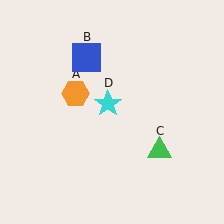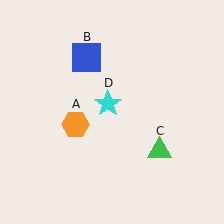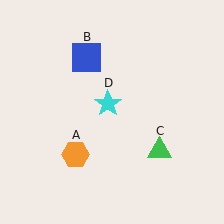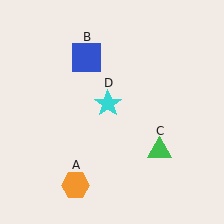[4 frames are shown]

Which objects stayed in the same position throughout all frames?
Blue square (object B) and green triangle (object C) and cyan star (object D) remained stationary.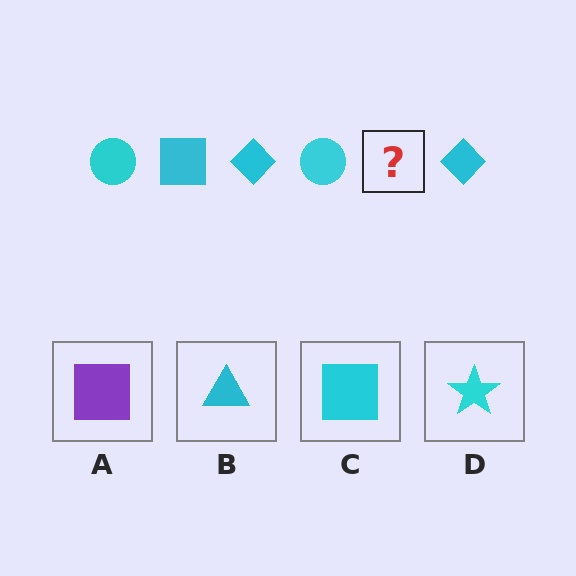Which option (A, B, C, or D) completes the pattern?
C.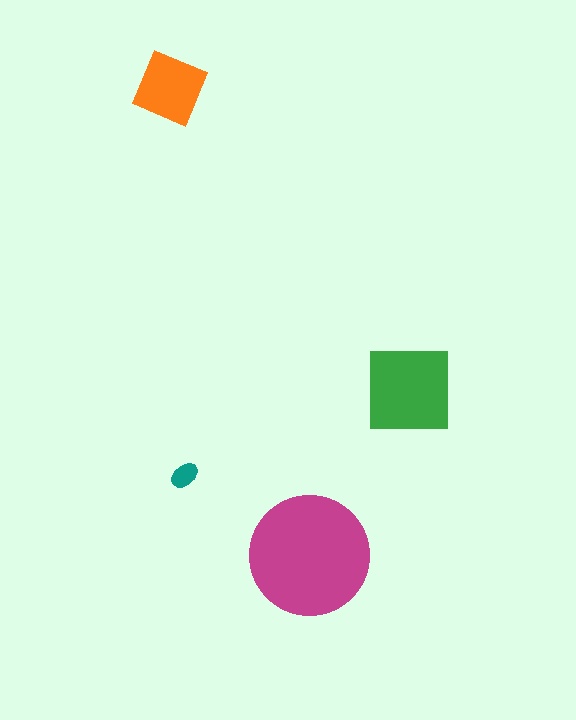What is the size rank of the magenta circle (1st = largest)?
1st.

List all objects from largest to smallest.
The magenta circle, the green square, the orange diamond, the teal ellipse.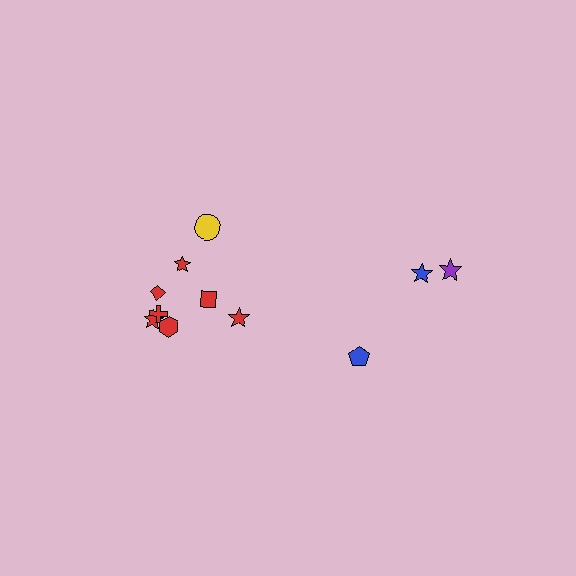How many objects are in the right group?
There are 3 objects.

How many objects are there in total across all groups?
There are 11 objects.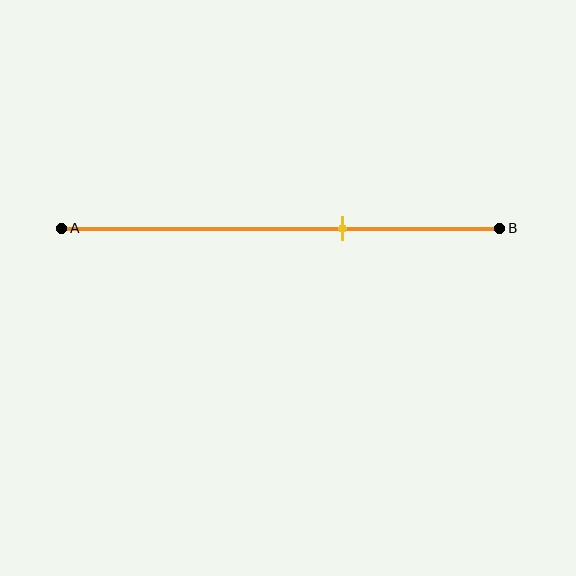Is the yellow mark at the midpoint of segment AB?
No, the mark is at about 65% from A, not at the 50% midpoint.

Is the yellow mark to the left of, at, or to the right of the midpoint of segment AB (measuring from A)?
The yellow mark is to the right of the midpoint of segment AB.